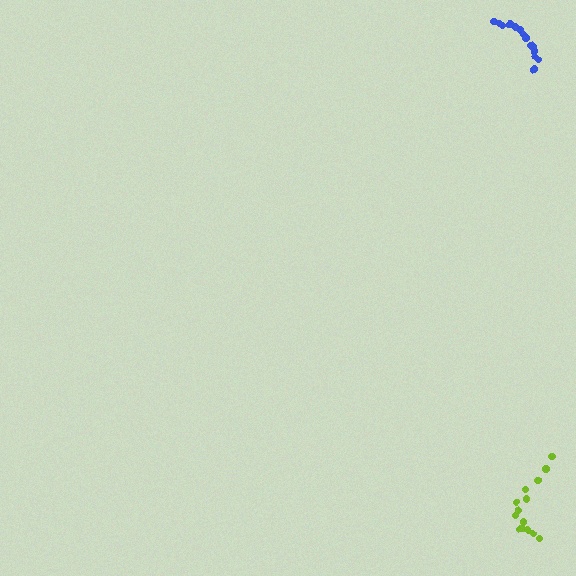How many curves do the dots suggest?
There are 2 distinct paths.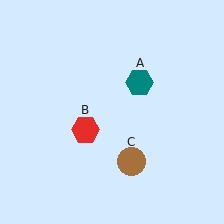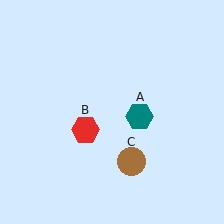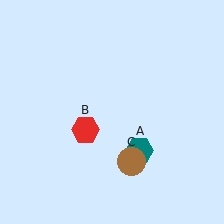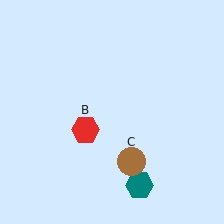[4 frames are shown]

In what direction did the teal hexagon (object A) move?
The teal hexagon (object A) moved down.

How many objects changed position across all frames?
1 object changed position: teal hexagon (object A).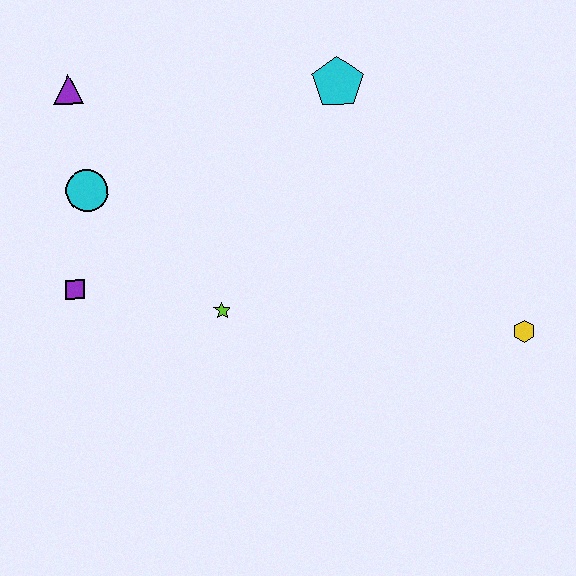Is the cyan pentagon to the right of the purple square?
Yes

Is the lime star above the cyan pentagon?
No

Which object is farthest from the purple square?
The yellow hexagon is farthest from the purple square.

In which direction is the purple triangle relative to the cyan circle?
The purple triangle is above the cyan circle.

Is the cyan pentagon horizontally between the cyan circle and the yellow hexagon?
Yes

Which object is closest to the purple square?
The cyan circle is closest to the purple square.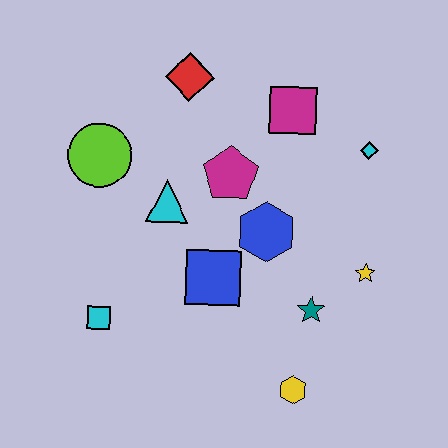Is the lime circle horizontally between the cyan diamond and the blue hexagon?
No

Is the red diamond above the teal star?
Yes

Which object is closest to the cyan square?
The blue square is closest to the cyan square.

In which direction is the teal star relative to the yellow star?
The teal star is to the left of the yellow star.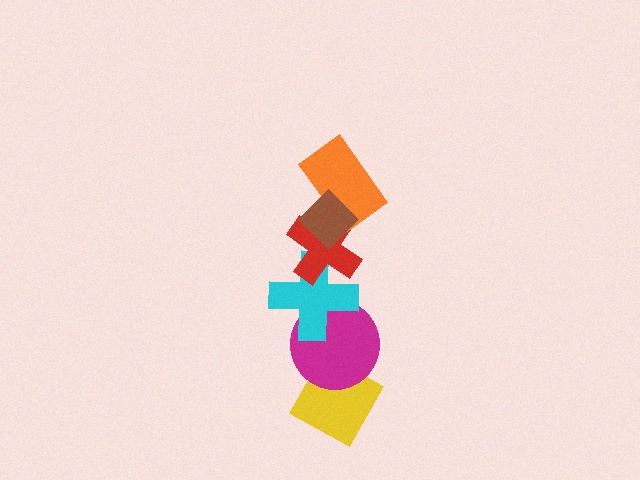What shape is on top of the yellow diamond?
The magenta circle is on top of the yellow diamond.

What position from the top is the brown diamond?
The brown diamond is 1st from the top.